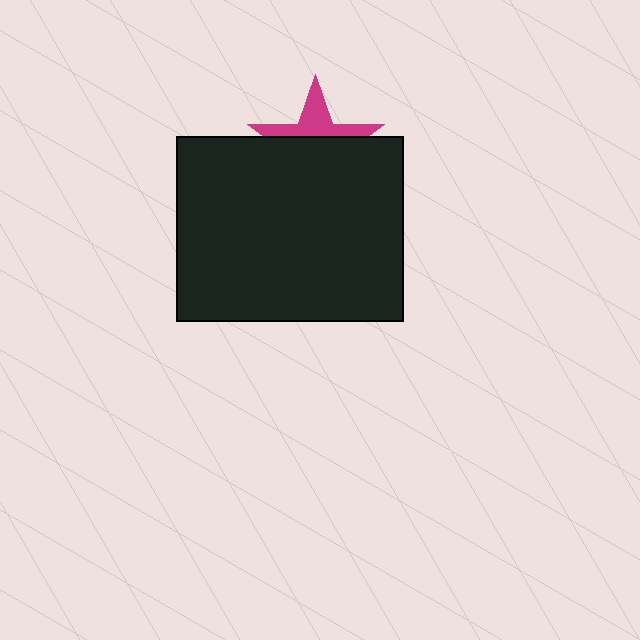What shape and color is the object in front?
The object in front is a black rectangle.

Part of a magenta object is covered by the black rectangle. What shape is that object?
It is a star.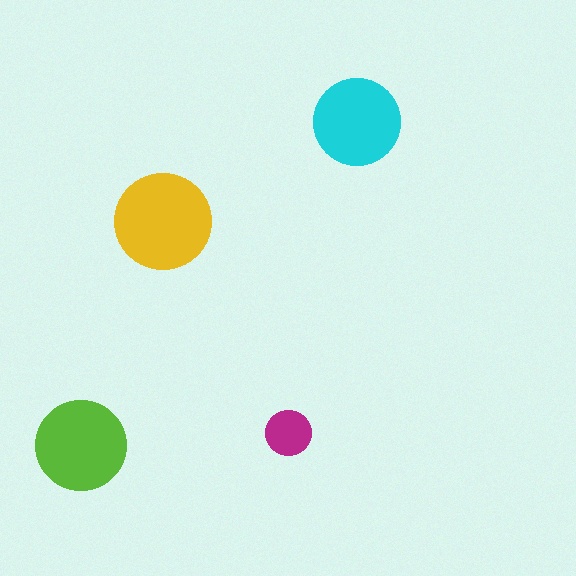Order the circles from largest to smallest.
the yellow one, the lime one, the cyan one, the magenta one.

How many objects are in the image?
There are 4 objects in the image.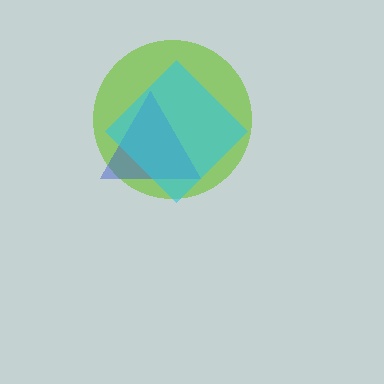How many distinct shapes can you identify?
There are 3 distinct shapes: a lime circle, a blue triangle, a cyan diamond.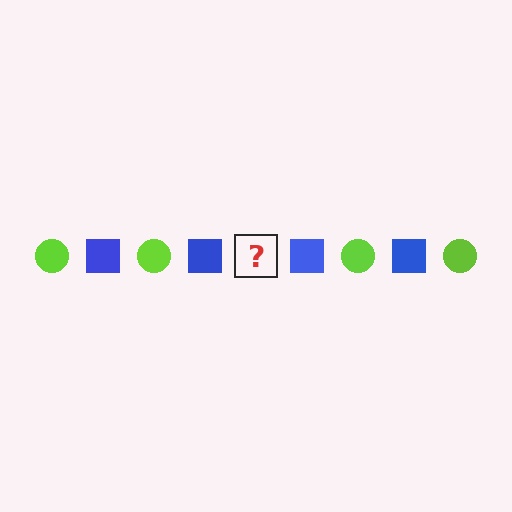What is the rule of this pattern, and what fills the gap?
The rule is that the pattern alternates between lime circle and blue square. The gap should be filled with a lime circle.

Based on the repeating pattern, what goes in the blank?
The blank should be a lime circle.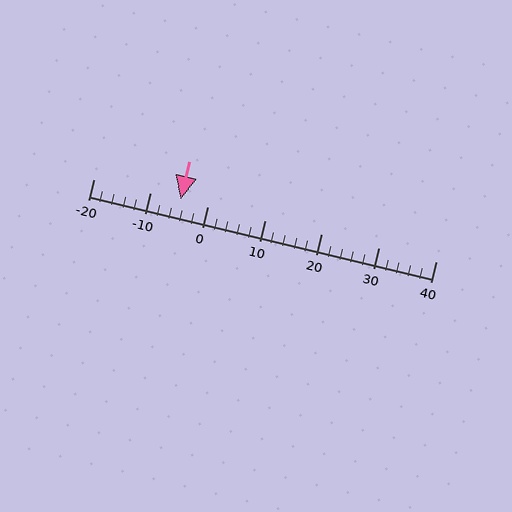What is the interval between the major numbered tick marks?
The major tick marks are spaced 10 units apart.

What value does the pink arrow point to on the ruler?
The pink arrow points to approximately -5.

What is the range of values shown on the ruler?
The ruler shows values from -20 to 40.